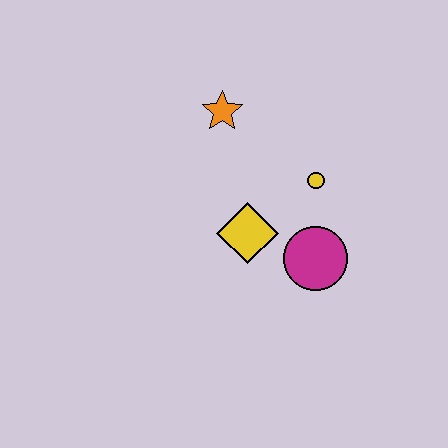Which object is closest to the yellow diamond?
The magenta circle is closest to the yellow diamond.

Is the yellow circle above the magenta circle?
Yes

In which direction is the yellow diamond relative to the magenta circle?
The yellow diamond is to the left of the magenta circle.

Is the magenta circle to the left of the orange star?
No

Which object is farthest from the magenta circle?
The orange star is farthest from the magenta circle.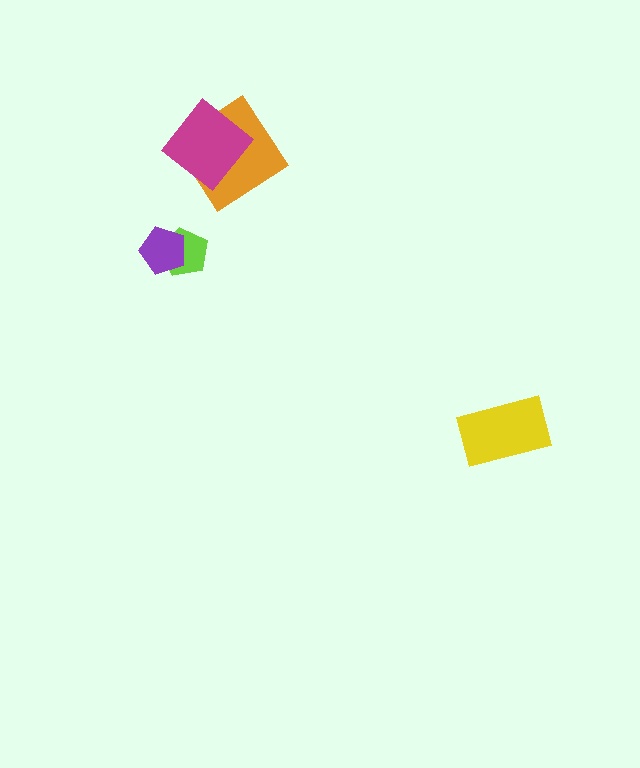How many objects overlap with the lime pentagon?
1 object overlaps with the lime pentagon.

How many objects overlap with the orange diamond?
1 object overlaps with the orange diamond.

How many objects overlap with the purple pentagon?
1 object overlaps with the purple pentagon.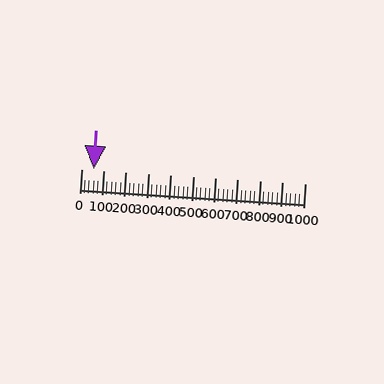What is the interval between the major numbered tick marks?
The major tick marks are spaced 100 units apart.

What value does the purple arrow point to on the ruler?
The purple arrow points to approximately 58.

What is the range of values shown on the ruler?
The ruler shows values from 0 to 1000.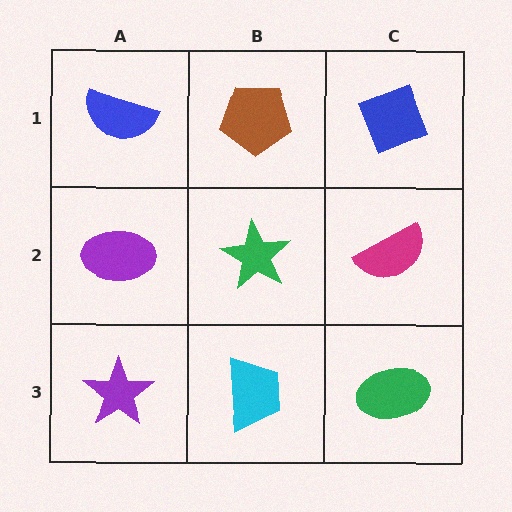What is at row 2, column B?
A green star.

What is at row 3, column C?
A green ellipse.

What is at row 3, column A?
A purple star.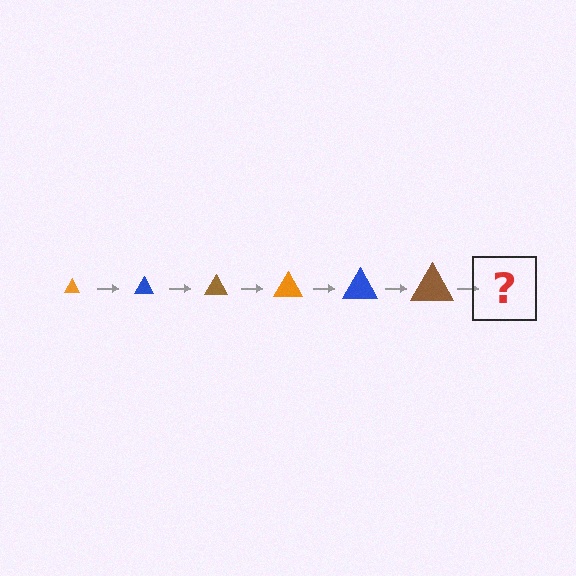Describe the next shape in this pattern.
It should be an orange triangle, larger than the previous one.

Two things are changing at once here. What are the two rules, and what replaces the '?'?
The two rules are that the triangle grows larger each step and the color cycles through orange, blue, and brown. The '?' should be an orange triangle, larger than the previous one.